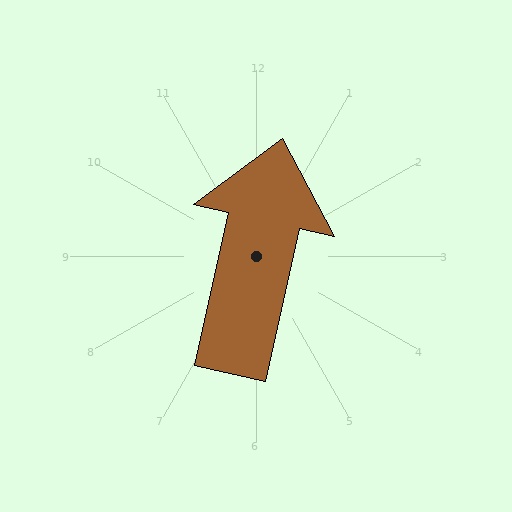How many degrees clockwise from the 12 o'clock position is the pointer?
Approximately 13 degrees.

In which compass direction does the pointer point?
North.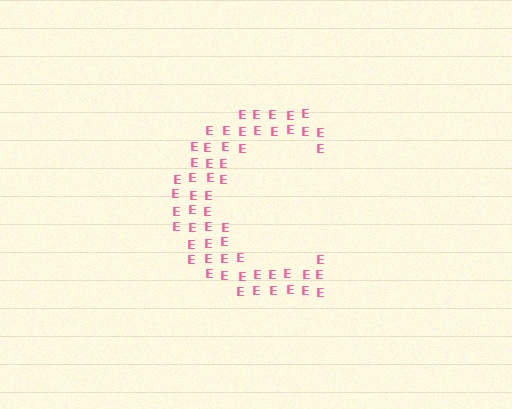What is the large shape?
The large shape is the letter C.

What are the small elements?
The small elements are letter E's.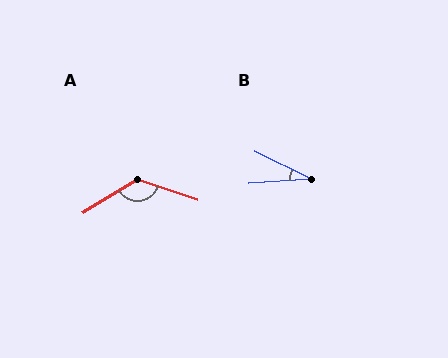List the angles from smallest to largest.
B (30°), A (130°).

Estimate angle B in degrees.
Approximately 30 degrees.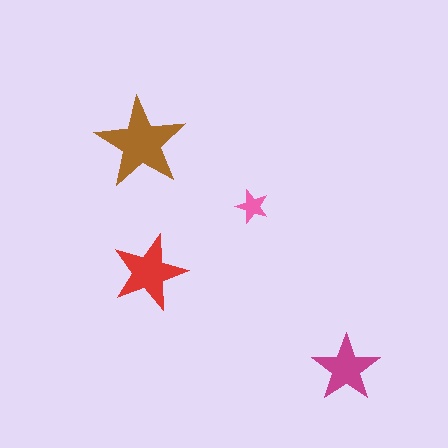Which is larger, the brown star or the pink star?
The brown one.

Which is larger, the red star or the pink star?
The red one.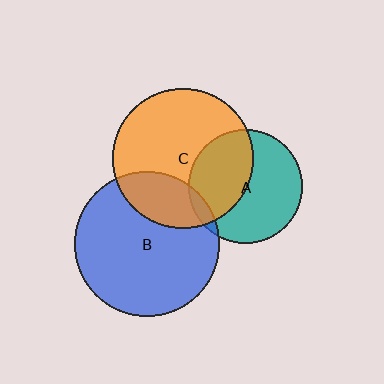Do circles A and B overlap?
Yes.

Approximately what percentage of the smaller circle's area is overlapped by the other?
Approximately 5%.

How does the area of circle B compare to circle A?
Approximately 1.6 times.